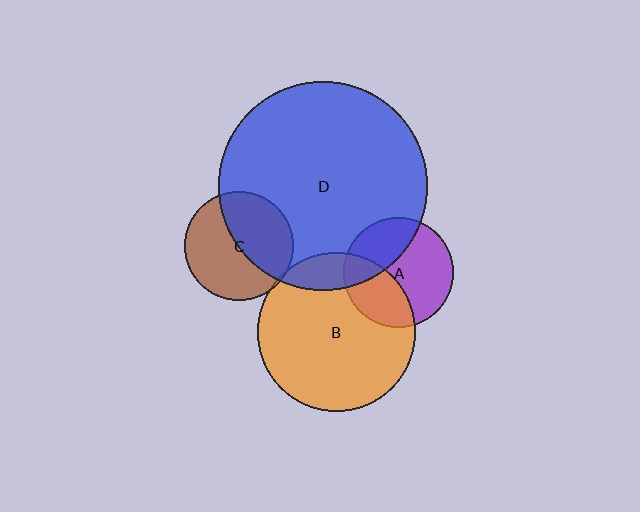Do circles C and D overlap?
Yes.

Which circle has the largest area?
Circle D (blue).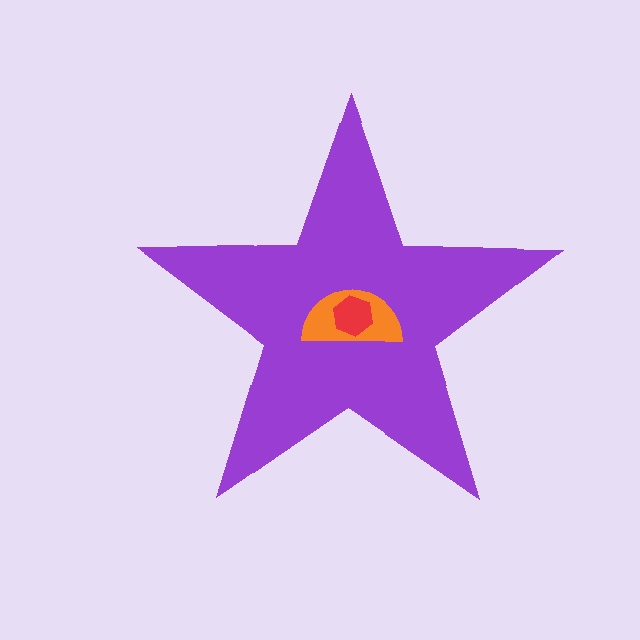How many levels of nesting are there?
3.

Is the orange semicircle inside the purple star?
Yes.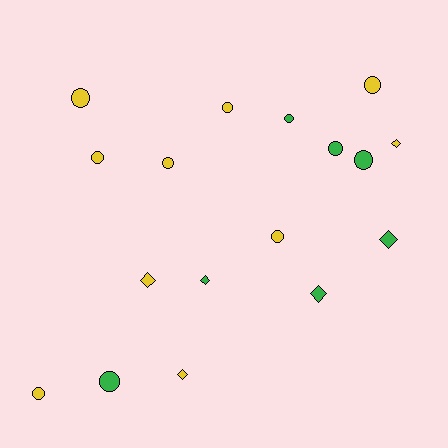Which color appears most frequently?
Yellow, with 10 objects.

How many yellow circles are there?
There are 7 yellow circles.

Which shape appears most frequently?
Circle, with 11 objects.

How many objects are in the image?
There are 17 objects.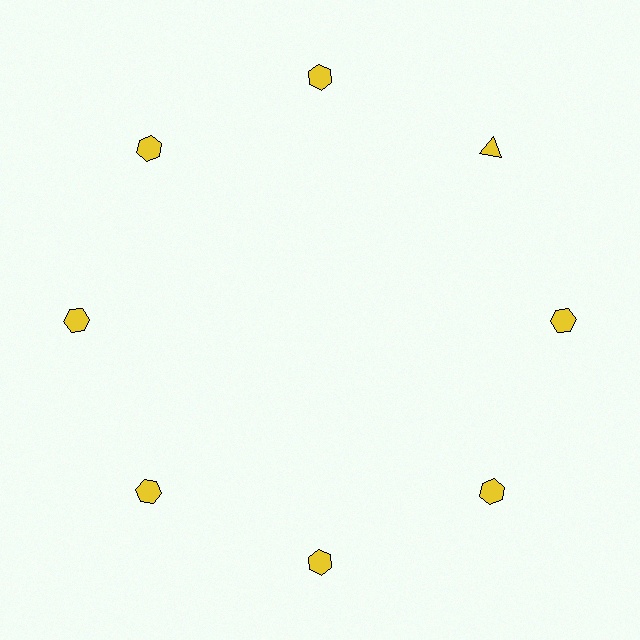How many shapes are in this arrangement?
There are 8 shapes arranged in a ring pattern.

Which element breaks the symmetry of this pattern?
The yellow triangle at roughly the 2 o'clock position breaks the symmetry. All other shapes are yellow hexagons.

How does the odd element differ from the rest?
It has a different shape: triangle instead of hexagon.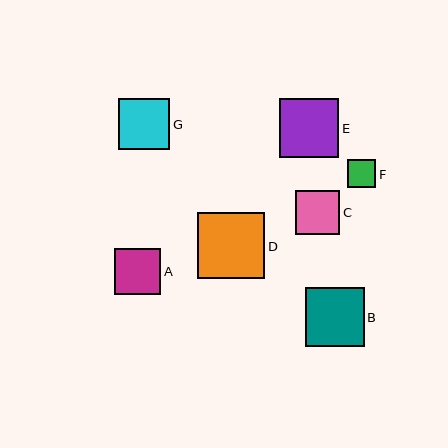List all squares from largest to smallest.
From largest to smallest: D, E, B, G, A, C, F.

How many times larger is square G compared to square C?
Square G is approximately 1.2 times the size of square C.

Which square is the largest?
Square D is the largest with a size of approximately 67 pixels.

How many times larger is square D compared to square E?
Square D is approximately 1.1 times the size of square E.